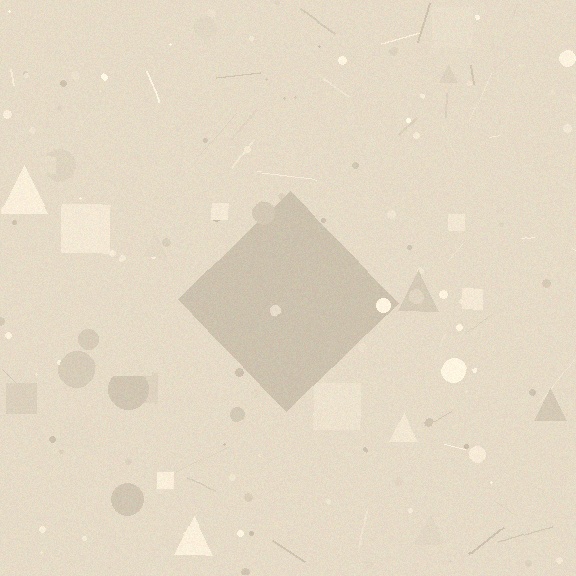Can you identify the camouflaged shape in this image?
The camouflaged shape is a diamond.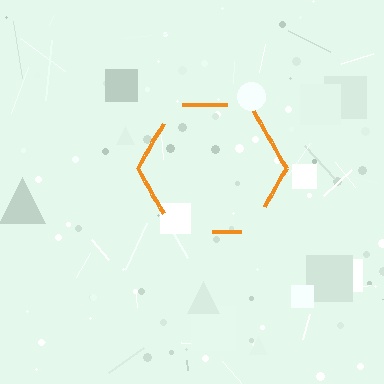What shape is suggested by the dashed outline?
The dashed outline suggests a hexagon.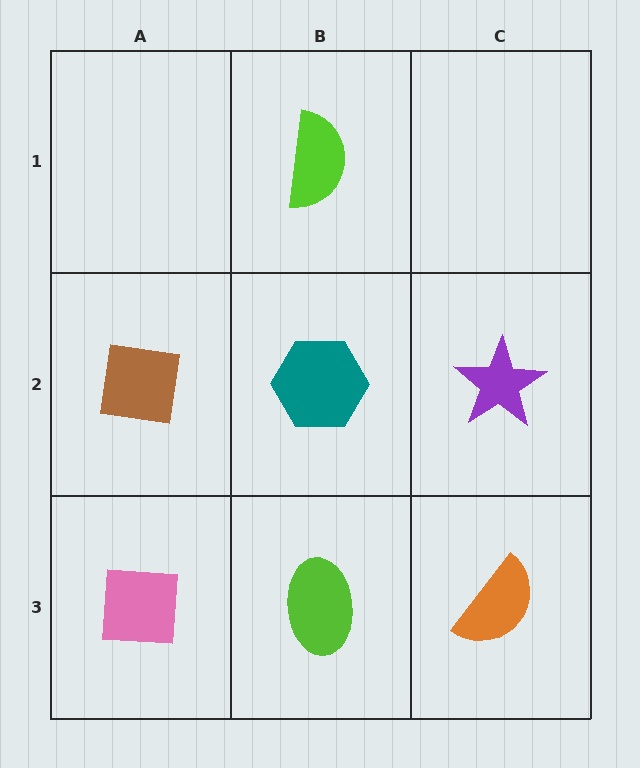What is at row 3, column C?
An orange semicircle.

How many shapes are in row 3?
3 shapes.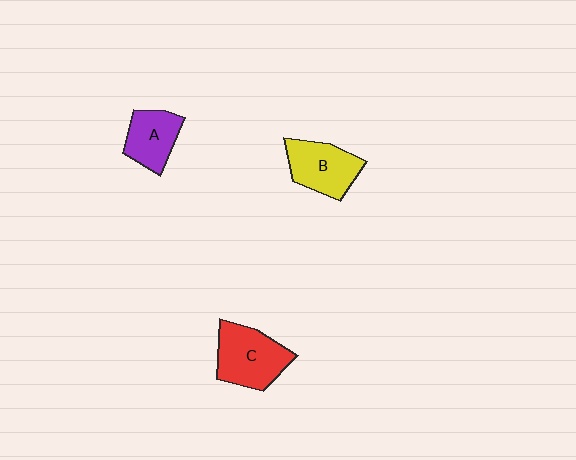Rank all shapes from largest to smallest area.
From largest to smallest: C (red), B (yellow), A (purple).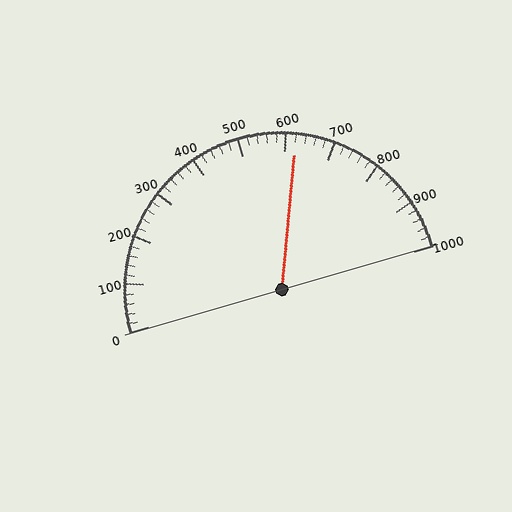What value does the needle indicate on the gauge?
The needle indicates approximately 620.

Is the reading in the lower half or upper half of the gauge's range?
The reading is in the upper half of the range (0 to 1000).